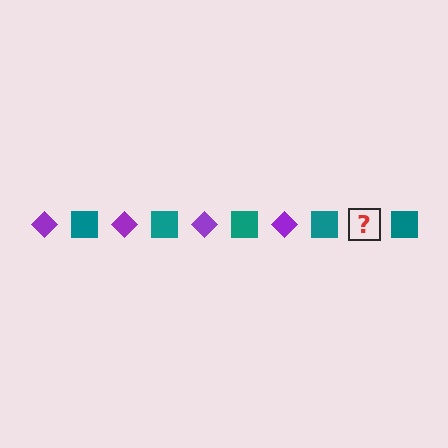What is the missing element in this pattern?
The missing element is a purple diamond.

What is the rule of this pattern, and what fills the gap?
The rule is that the pattern alternates between purple diamond and teal square. The gap should be filled with a purple diamond.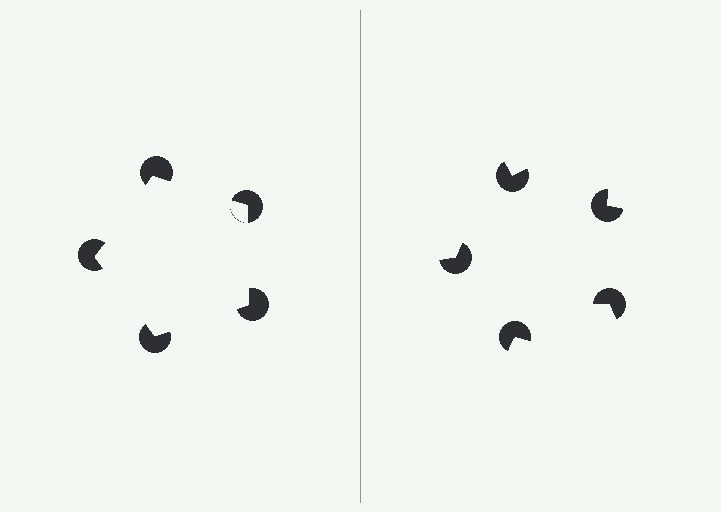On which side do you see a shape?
An illusory pentagon appears on the left side. On the right side the wedge cuts are rotated, so no coherent shape forms.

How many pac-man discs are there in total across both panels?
10 — 5 on each side.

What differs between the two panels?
The pac-man discs are positioned identically on both sides; only the wedge orientations differ. On the left they align to a pentagon; on the right they are misaligned.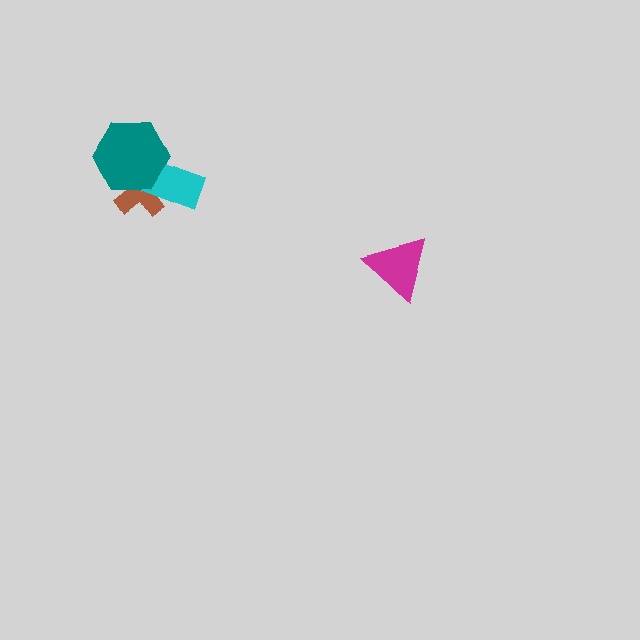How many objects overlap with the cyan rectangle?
2 objects overlap with the cyan rectangle.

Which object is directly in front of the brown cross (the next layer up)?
The cyan rectangle is directly in front of the brown cross.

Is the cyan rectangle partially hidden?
Yes, it is partially covered by another shape.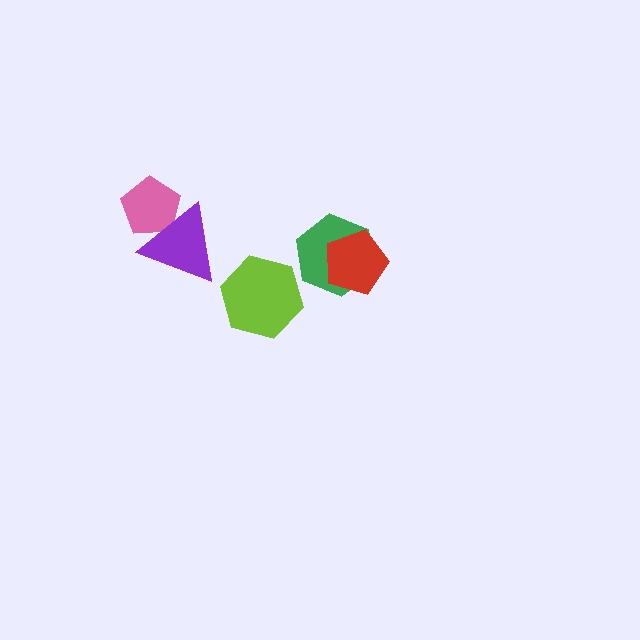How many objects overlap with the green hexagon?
1 object overlaps with the green hexagon.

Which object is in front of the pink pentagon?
The purple triangle is in front of the pink pentagon.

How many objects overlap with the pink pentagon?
1 object overlaps with the pink pentagon.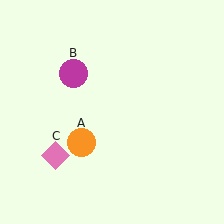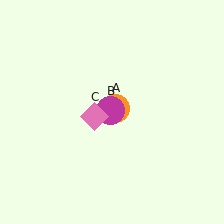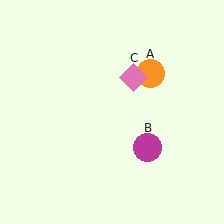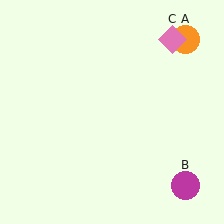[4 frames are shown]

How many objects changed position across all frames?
3 objects changed position: orange circle (object A), magenta circle (object B), pink diamond (object C).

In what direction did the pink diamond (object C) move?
The pink diamond (object C) moved up and to the right.